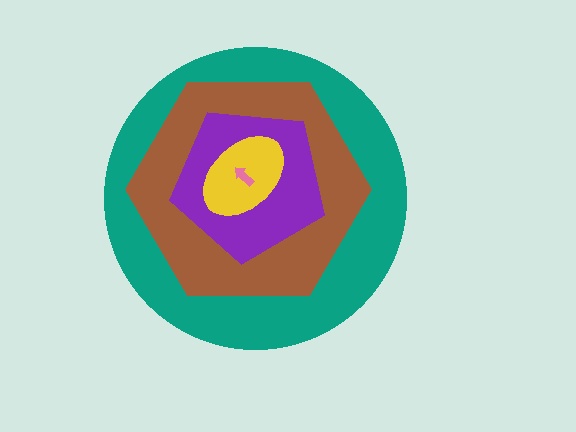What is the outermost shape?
The teal circle.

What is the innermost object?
The pink arrow.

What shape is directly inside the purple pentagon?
The yellow ellipse.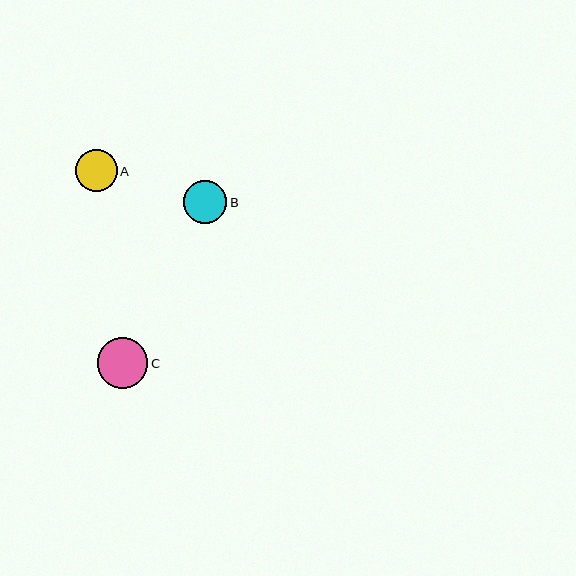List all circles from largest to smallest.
From largest to smallest: C, B, A.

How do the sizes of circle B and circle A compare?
Circle B and circle A are approximately the same size.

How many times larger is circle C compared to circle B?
Circle C is approximately 1.2 times the size of circle B.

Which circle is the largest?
Circle C is the largest with a size of approximately 51 pixels.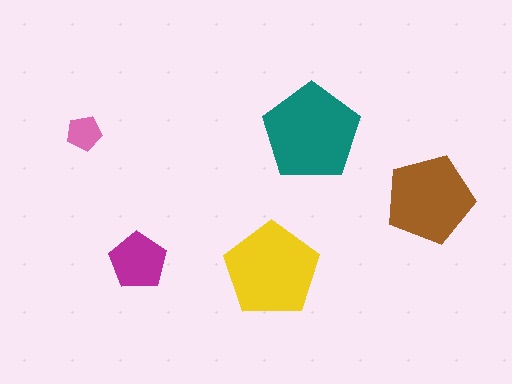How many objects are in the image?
There are 5 objects in the image.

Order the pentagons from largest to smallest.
the teal one, the yellow one, the brown one, the magenta one, the pink one.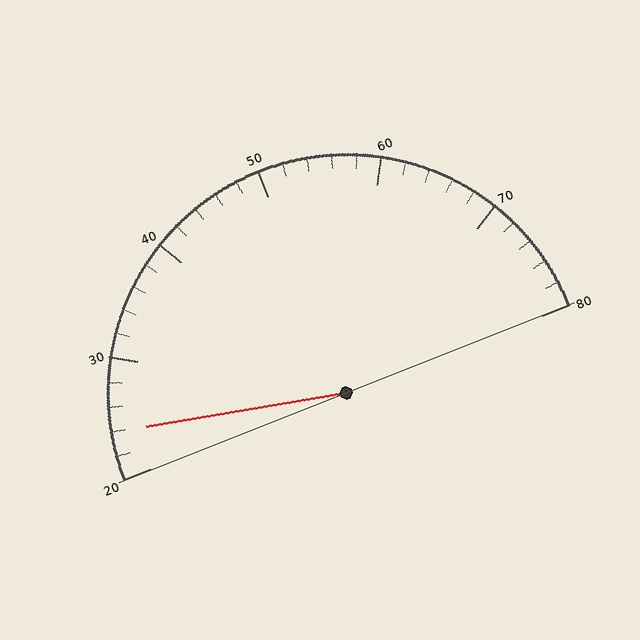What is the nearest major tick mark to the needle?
The nearest major tick mark is 20.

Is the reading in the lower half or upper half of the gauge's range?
The reading is in the lower half of the range (20 to 80).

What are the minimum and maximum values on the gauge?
The gauge ranges from 20 to 80.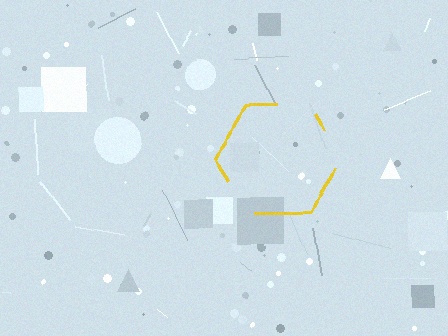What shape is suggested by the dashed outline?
The dashed outline suggests a hexagon.